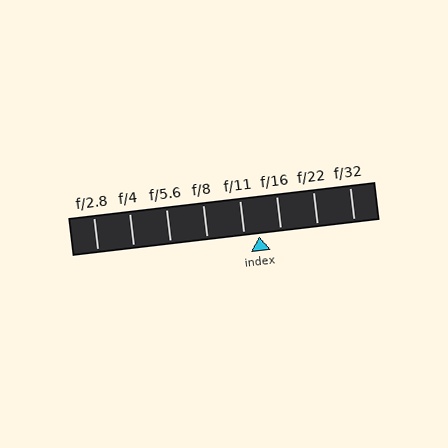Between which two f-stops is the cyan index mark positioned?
The index mark is between f/11 and f/16.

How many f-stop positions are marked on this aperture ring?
There are 8 f-stop positions marked.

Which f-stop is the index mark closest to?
The index mark is closest to f/11.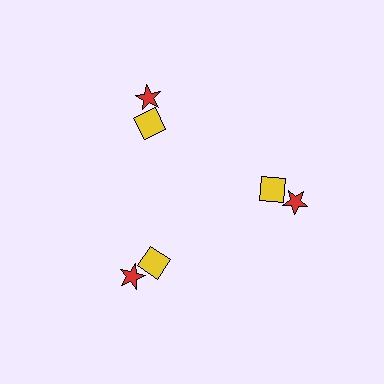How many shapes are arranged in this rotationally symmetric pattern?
There are 6 shapes, arranged in 3 groups of 2.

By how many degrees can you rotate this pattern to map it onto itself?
The pattern maps onto itself every 120 degrees of rotation.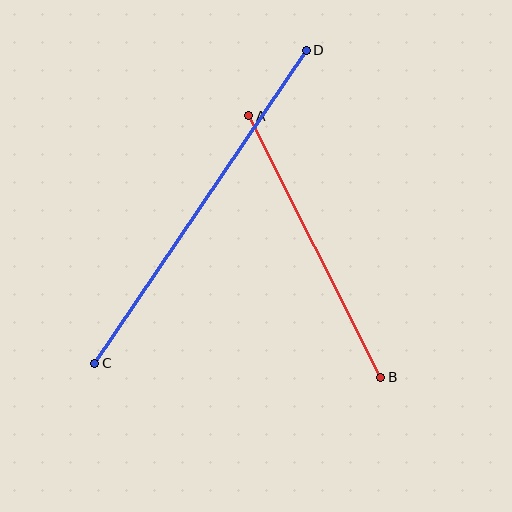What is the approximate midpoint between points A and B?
The midpoint is at approximately (315, 247) pixels.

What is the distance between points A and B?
The distance is approximately 293 pixels.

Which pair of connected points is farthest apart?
Points C and D are farthest apart.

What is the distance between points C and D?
The distance is approximately 378 pixels.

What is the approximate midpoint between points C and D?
The midpoint is at approximately (200, 207) pixels.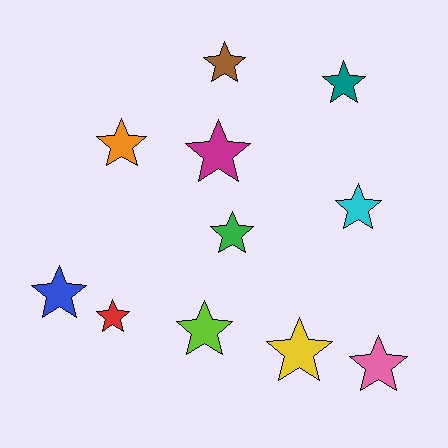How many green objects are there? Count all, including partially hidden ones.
There is 1 green object.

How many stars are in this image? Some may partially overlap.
There are 11 stars.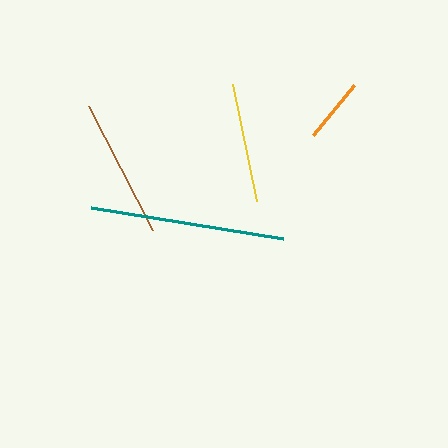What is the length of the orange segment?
The orange segment is approximately 65 pixels long.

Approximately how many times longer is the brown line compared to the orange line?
The brown line is approximately 2.2 times the length of the orange line.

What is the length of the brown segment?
The brown segment is approximately 140 pixels long.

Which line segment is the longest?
The teal line is the longest at approximately 195 pixels.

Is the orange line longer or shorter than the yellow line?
The yellow line is longer than the orange line.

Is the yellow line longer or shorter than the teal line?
The teal line is longer than the yellow line.